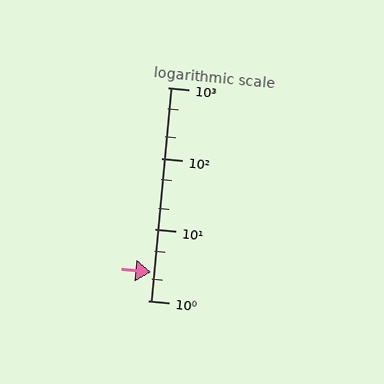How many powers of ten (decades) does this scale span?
The scale spans 3 decades, from 1 to 1000.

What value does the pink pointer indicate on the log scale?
The pointer indicates approximately 2.5.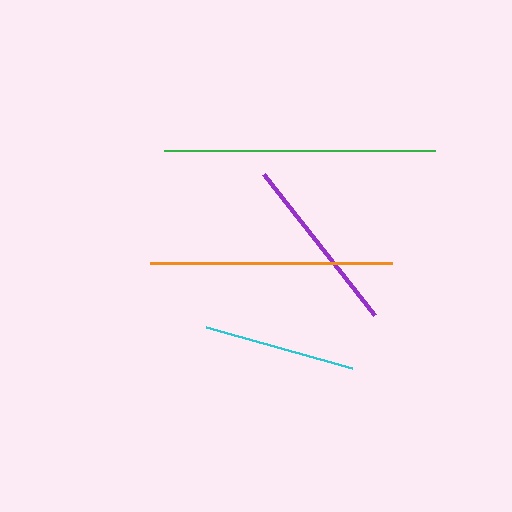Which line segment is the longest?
The green line is the longest at approximately 270 pixels.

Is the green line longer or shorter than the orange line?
The green line is longer than the orange line.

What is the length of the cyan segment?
The cyan segment is approximately 151 pixels long.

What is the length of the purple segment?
The purple segment is approximately 179 pixels long.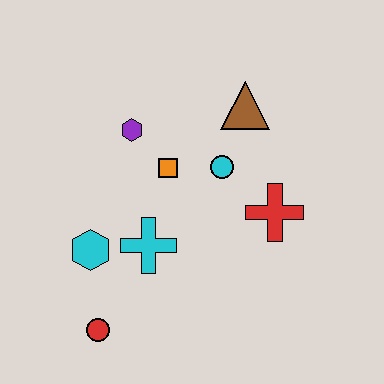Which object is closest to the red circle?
The cyan hexagon is closest to the red circle.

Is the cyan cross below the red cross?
Yes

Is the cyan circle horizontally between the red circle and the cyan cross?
No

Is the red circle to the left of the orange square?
Yes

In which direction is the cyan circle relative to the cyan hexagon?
The cyan circle is to the right of the cyan hexagon.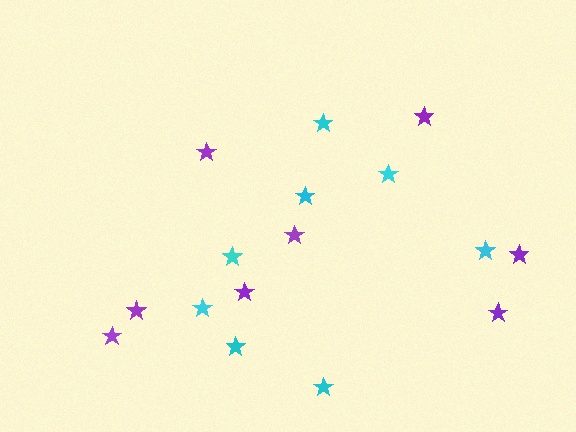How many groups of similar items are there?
There are 2 groups: one group of purple stars (8) and one group of cyan stars (8).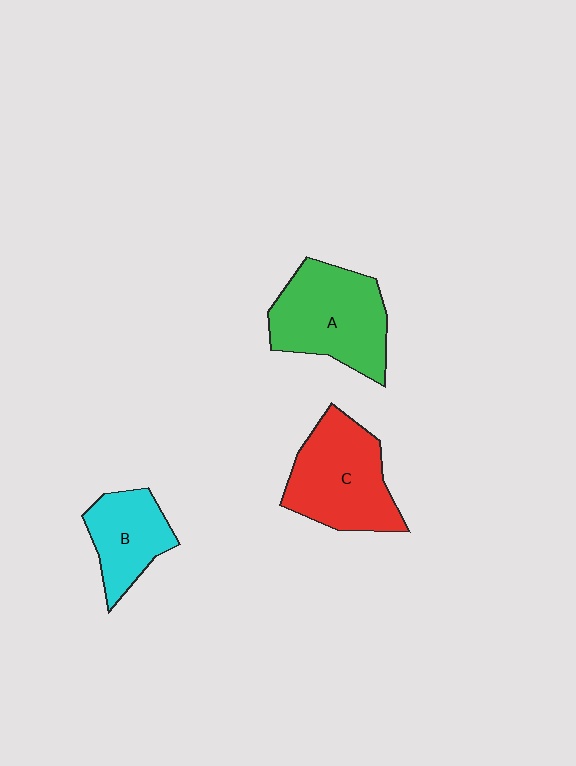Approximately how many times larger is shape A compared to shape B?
Approximately 1.6 times.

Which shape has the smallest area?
Shape B (cyan).